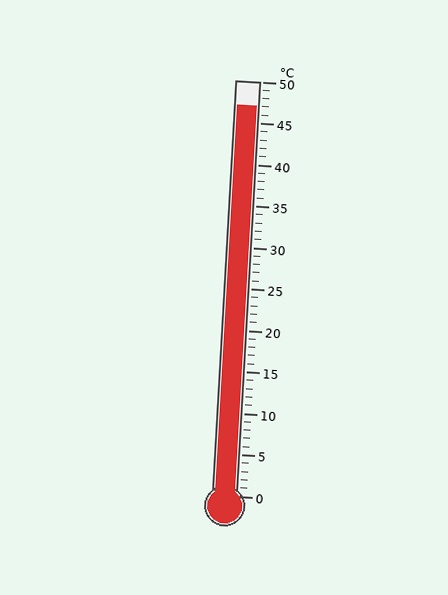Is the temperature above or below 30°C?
The temperature is above 30°C.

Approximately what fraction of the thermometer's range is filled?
The thermometer is filled to approximately 95% of its range.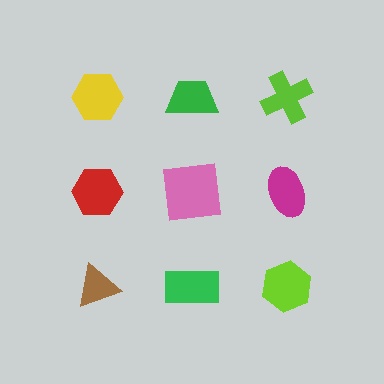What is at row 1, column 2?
A green trapezoid.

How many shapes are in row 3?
3 shapes.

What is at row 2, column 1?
A red hexagon.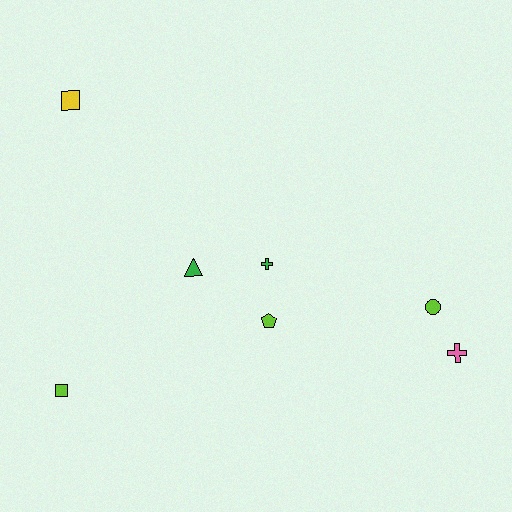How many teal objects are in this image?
There are no teal objects.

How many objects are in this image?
There are 7 objects.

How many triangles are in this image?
There is 1 triangle.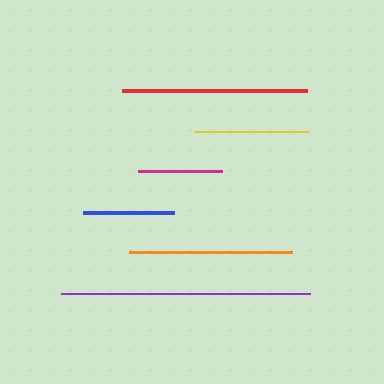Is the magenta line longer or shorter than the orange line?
The orange line is longer than the magenta line.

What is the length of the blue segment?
The blue segment is approximately 91 pixels long.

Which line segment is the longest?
The purple line is the longest at approximately 249 pixels.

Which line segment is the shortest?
The magenta line is the shortest at approximately 85 pixels.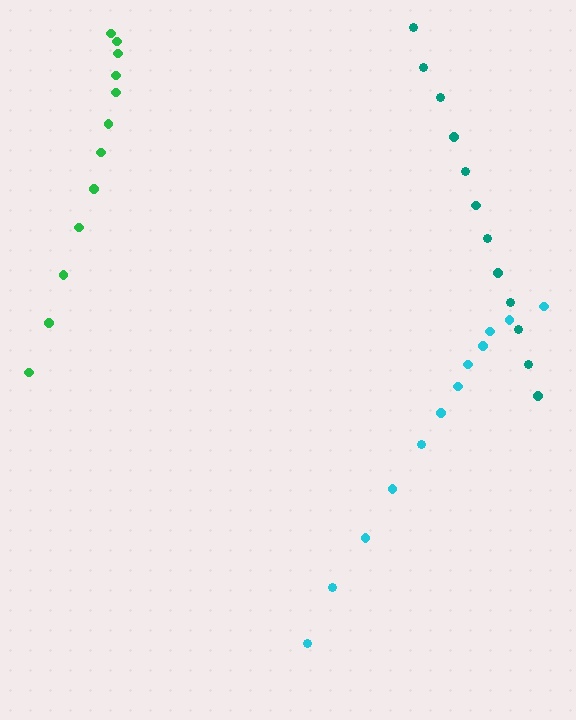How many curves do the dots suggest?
There are 3 distinct paths.